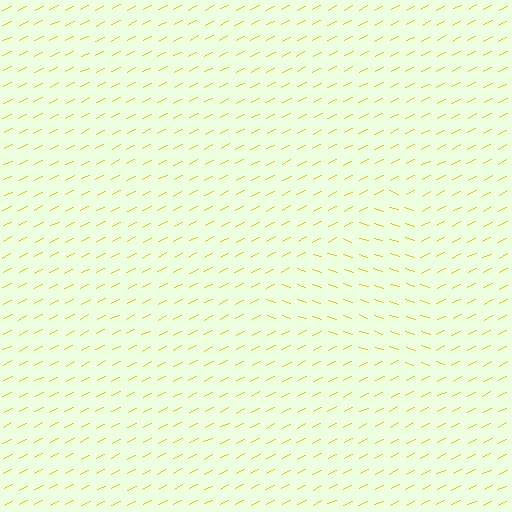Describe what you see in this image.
The image is filled with small yellow line segments. A triangle region in the image has lines oriented differently from the surrounding lines, creating a visible texture boundary.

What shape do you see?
I see a triangle.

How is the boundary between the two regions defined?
The boundary is defined purely by a change in line orientation (approximately 45 degrees difference). All lines are the same color and thickness.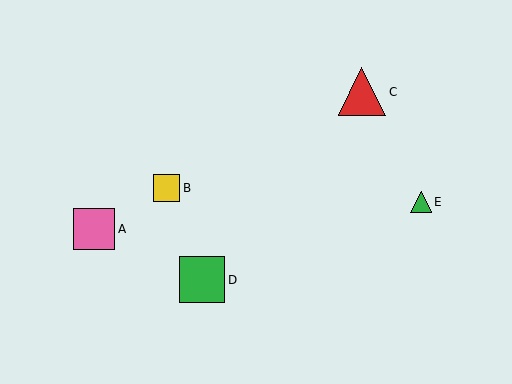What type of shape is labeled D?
Shape D is a green square.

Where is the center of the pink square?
The center of the pink square is at (94, 229).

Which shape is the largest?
The red triangle (labeled C) is the largest.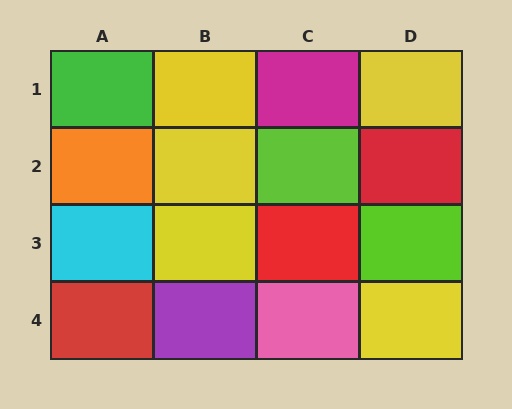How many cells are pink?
1 cell is pink.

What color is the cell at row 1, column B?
Yellow.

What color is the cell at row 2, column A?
Orange.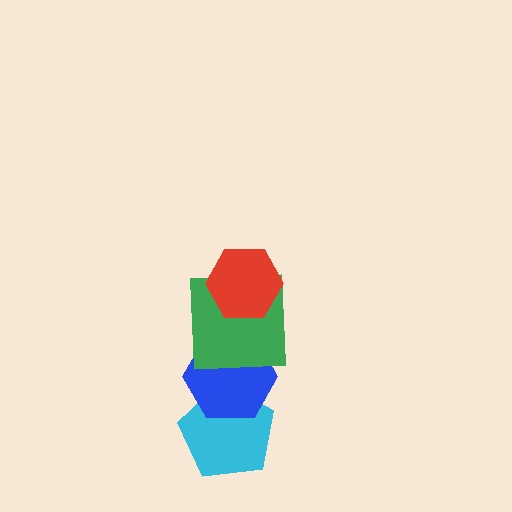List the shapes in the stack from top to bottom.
From top to bottom: the red hexagon, the green square, the blue hexagon, the cyan pentagon.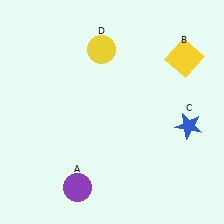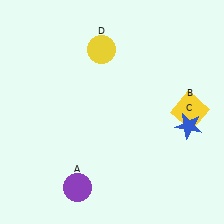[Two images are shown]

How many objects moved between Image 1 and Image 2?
1 object moved between the two images.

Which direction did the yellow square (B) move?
The yellow square (B) moved down.